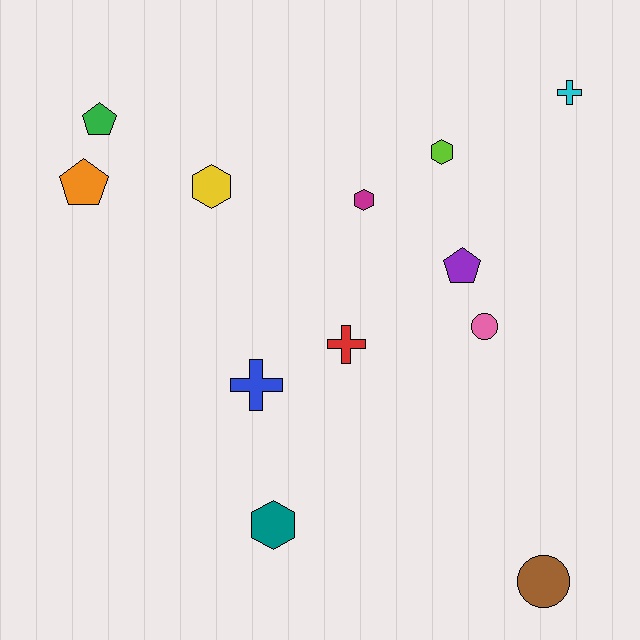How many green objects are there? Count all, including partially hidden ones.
There is 1 green object.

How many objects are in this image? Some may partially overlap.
There are 12 objects.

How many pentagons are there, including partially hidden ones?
There are 3 pentagons.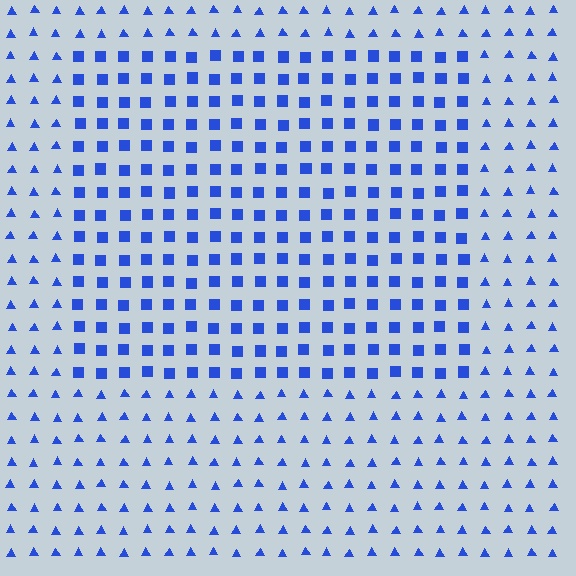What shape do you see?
I see a rectangle.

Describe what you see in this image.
The image is filled with small blue elements arranged in a uniform grid. A rectangle-shaped region contains squares, while the surrounding area contains triangles. The boundary is defined purely by the change in element shape.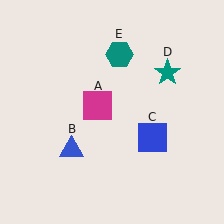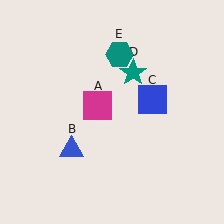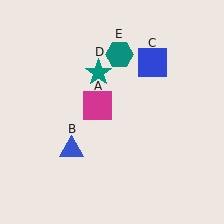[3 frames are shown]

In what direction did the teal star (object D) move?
The teal star (object D) moved left.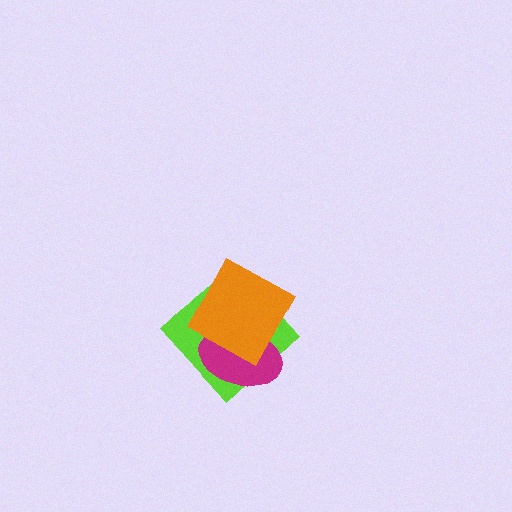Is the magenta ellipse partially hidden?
Yes, it is partially covered by another shape.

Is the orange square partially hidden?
No, no other shape covers it.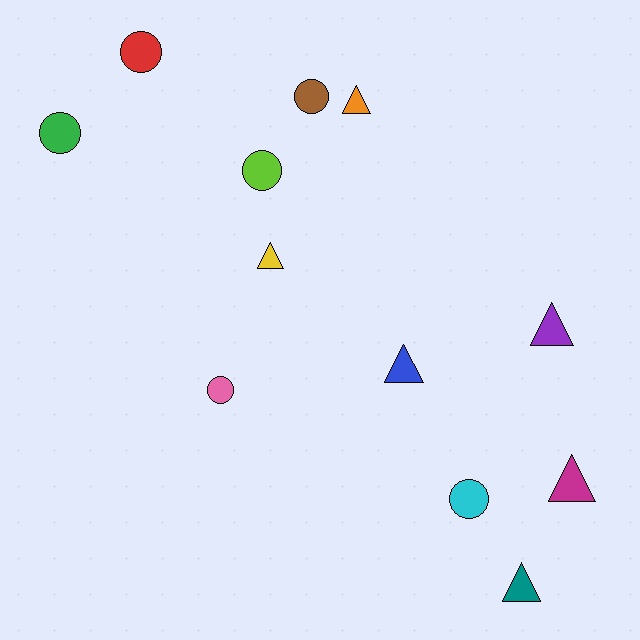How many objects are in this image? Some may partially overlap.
There are 12 objects.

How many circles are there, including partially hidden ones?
There are 6 circles.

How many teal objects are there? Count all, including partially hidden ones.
There is 1 teal object.